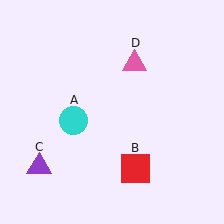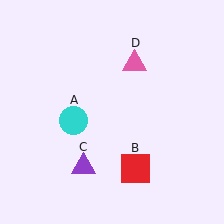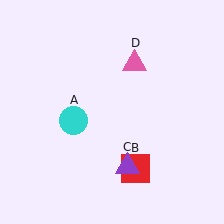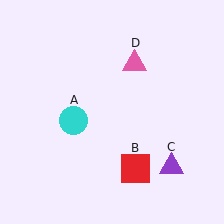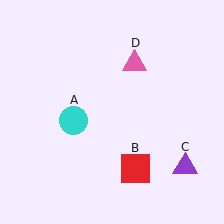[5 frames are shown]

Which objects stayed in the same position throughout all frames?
Cyan circle (object A) and red square (object B) and pink triangle (object D) remained stationary.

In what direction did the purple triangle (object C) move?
The purple triangle (object C) moved right.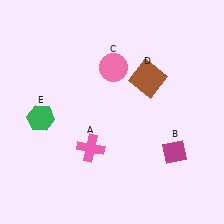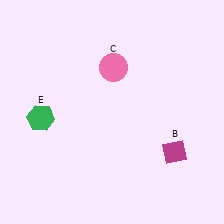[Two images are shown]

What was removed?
The pink cross (A), the brown square (D) were removed in Image 2.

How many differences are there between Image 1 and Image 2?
There are 2 differences between the two images.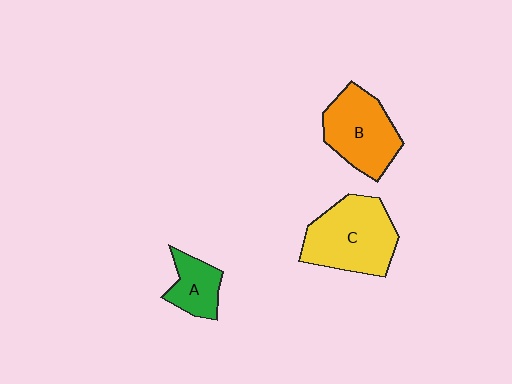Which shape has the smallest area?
Shape A (green).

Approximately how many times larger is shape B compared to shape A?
Approximately 1.8 times.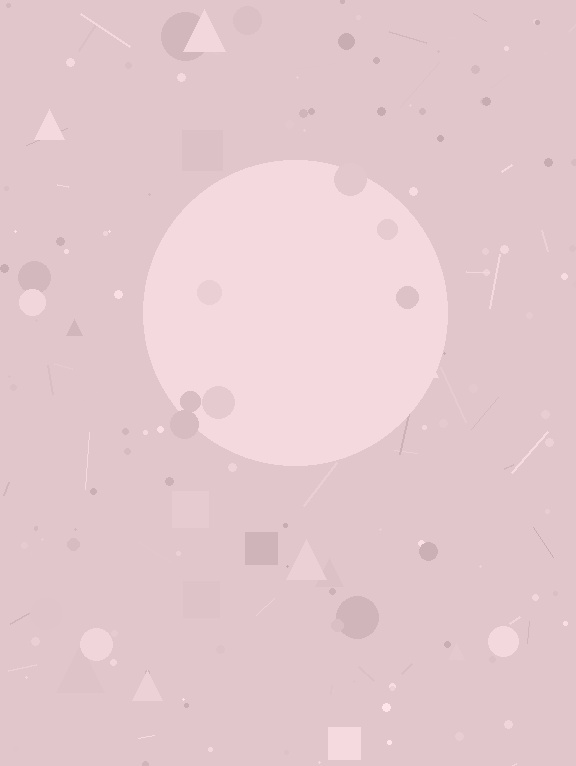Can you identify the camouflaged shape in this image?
The camouflaged shape is a circle.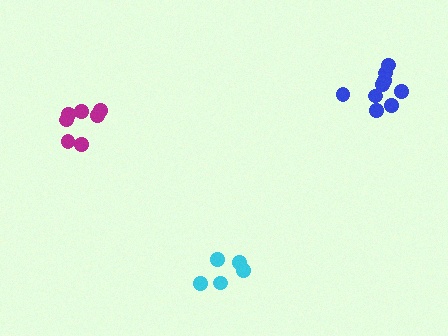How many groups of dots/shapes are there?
There are 3 groups.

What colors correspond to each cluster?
The clusters are colored: blue, cyan, magenta.